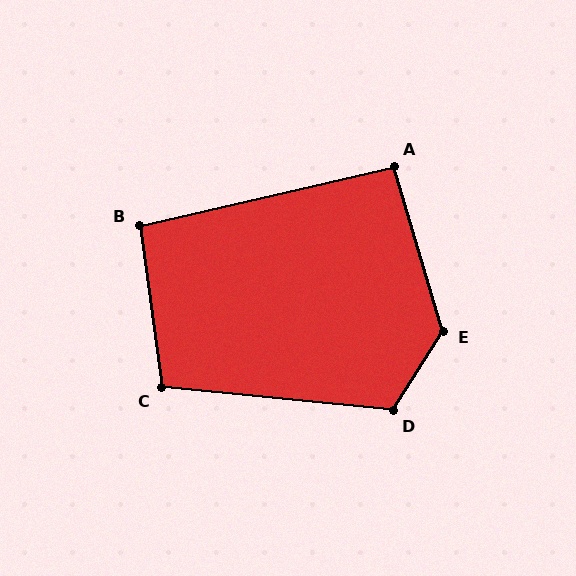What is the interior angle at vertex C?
Approximately 103 degrees (obtuse).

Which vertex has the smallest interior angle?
A, at approximately 94 degrees.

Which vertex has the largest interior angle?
E, at approximately 131 degrees.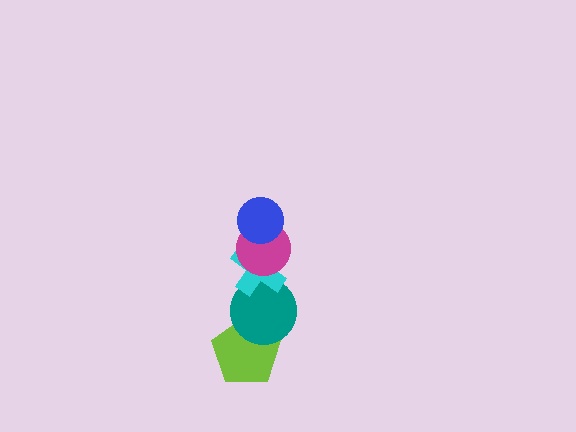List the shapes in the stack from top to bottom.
From top to bottom: the blue circle, the magenta circle, the cyan cross, the teal circle, the lime pentagon.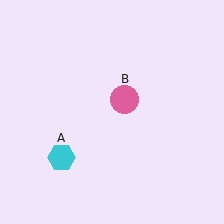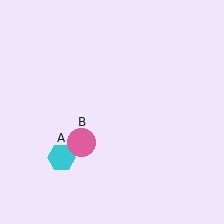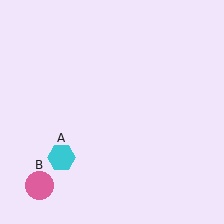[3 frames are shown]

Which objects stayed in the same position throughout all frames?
Cyan hexagon (object A) remained stationary.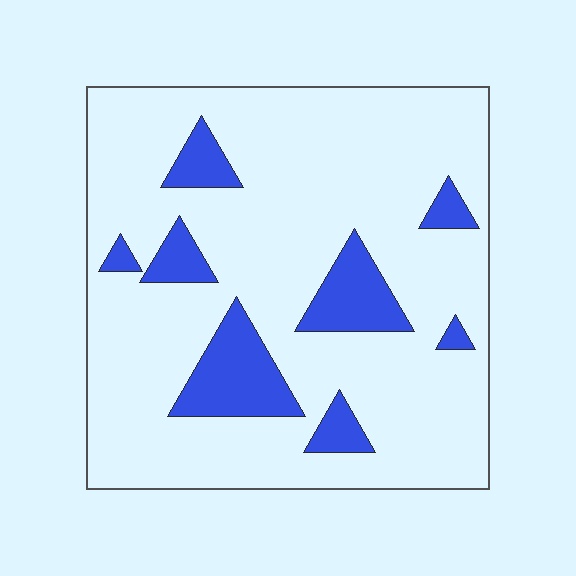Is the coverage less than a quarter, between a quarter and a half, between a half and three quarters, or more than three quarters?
Less than a quarter.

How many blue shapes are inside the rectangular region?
8.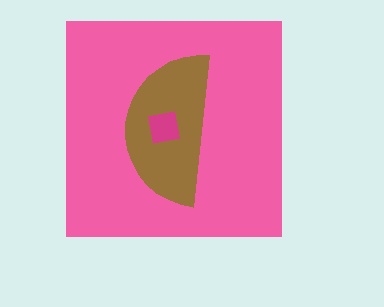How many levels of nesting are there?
3.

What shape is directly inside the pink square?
The brown semicircle.